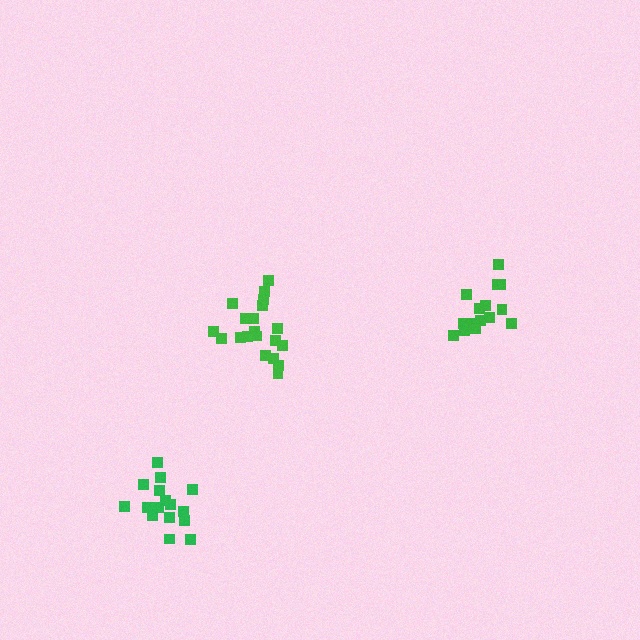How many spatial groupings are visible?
There are 3 spatial groupings.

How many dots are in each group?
Group 1: 16 dots, Group 2: 20 dots, Group 3: 16 dots (52 total).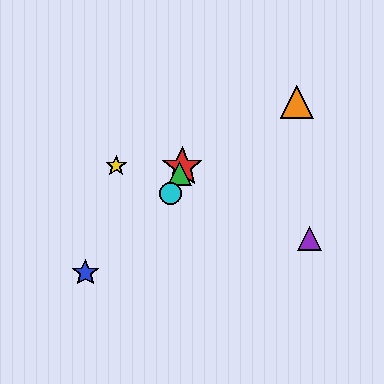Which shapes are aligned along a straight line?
The red star, the green triangle, the cyan circle are aligned along a straight line.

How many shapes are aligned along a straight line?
3 shapes (the red star, the green triangle, the cyan circle) are aligned along a straight line.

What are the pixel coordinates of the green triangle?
The green triangle is at (179, 174).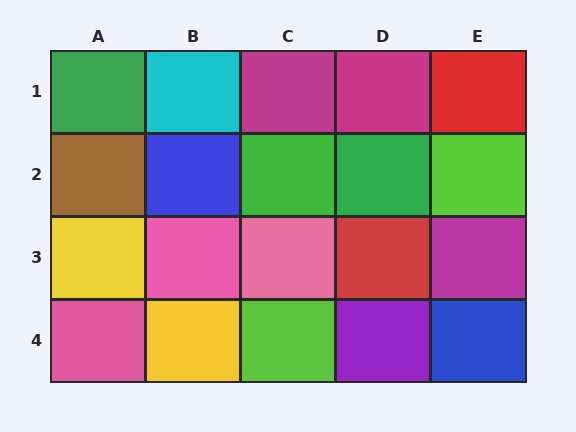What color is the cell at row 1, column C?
Magenta.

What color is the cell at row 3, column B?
Pink.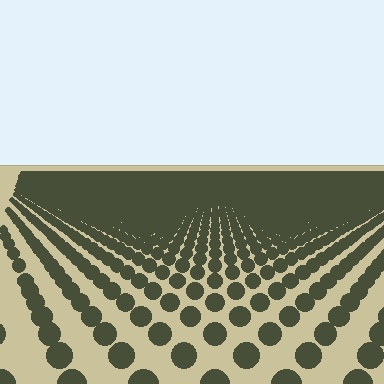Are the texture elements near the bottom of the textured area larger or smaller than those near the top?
Larger. Near the bottom, elements are closer to the viewer and appear at a bigger on-screen size.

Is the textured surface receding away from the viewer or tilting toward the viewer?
The surface is receding away from the viewer. Texture elements get smaller and denser toward the top.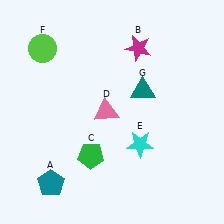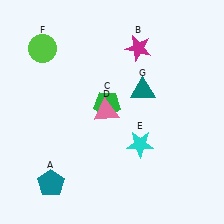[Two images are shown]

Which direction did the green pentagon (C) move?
The green pentagon (C) moved up.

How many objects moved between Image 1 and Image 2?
1 object moved between the two images.